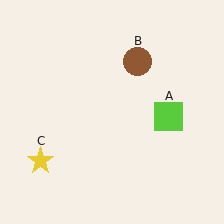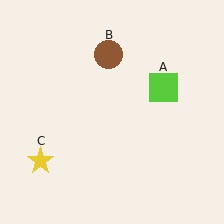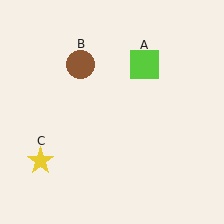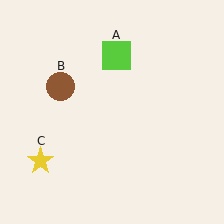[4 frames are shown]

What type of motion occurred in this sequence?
The lime square (object A), brown circle (object B) rotated counterclockwise around the center of the scene.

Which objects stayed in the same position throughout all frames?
Yellow star (object C) remained stationary.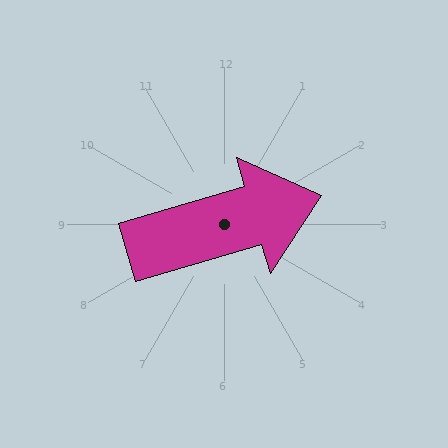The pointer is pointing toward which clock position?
Roughly 2 o'clock.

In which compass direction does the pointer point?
East.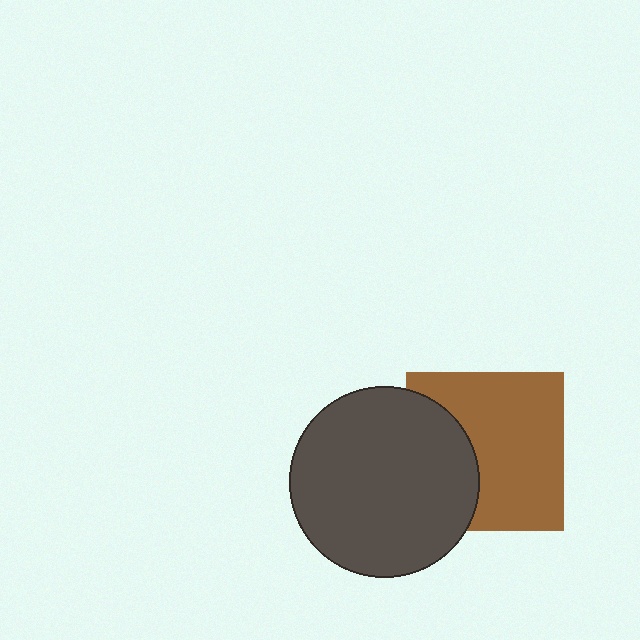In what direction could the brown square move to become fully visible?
The brown square could move right. That would shift it out from behind the dark gray circle entirely.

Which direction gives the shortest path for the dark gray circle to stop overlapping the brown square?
Moving left gives the shortest separation.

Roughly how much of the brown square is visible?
Most of it is visible (roughly 66%).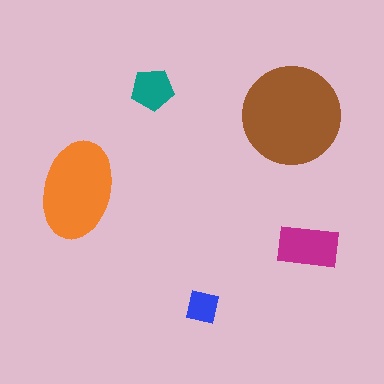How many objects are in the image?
There are 5 objects in the image.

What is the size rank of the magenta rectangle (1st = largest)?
3rd.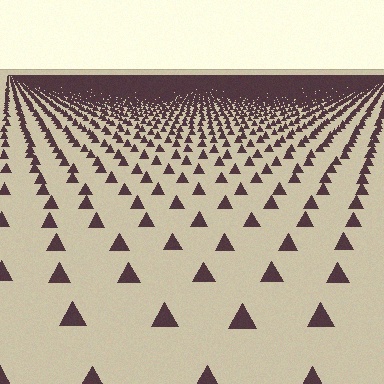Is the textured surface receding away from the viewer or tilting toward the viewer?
The surface is receding away from the viewer. Texture elements get smaller and denser toward the top.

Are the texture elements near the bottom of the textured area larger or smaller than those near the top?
Larger. Near the bottom, elements are closer to the viewer and appear at a bigger on-screen size.